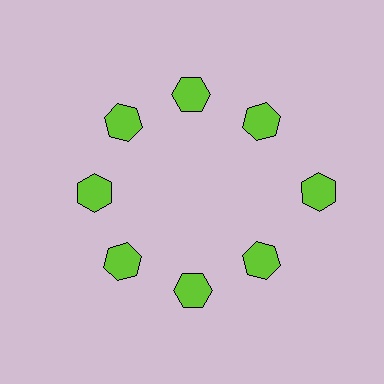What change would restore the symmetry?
The symmetry would be restored by moving it inward, back onto the ring so that all 8 hexagons sit at equal angles and equal distance from the center.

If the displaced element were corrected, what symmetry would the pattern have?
It would have 8-fold rotational symmetry — the pattern would map onto itself every 45 degrees.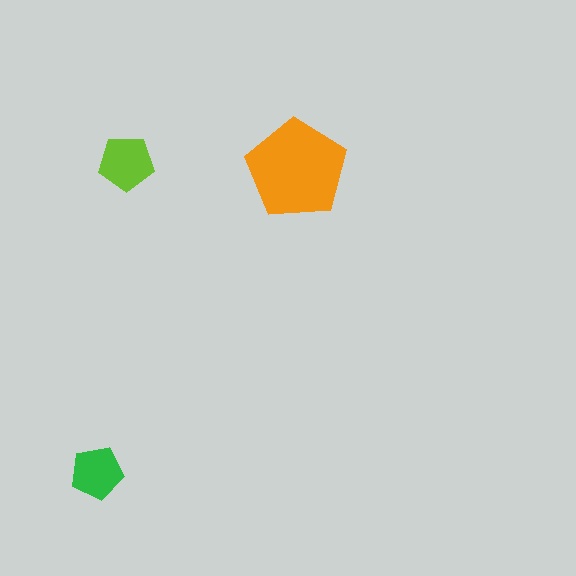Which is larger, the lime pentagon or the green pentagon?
The lime one.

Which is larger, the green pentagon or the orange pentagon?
The orange one.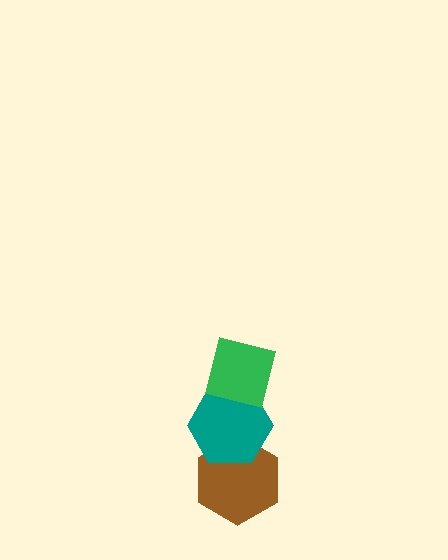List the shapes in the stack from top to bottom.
From top to bottom: the green square, the teal hexagon, the brown hexagon.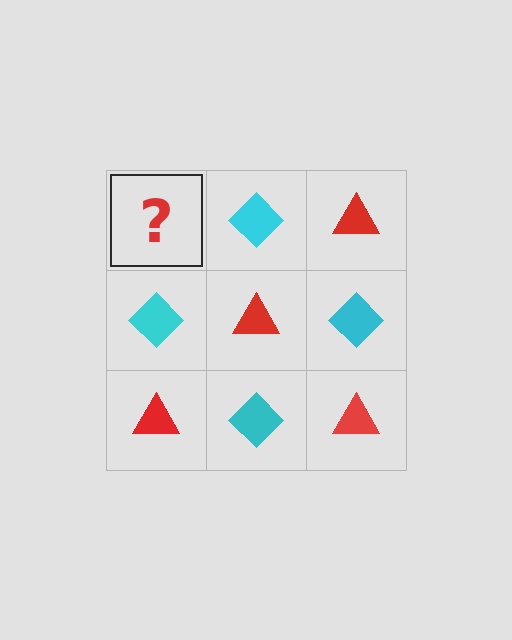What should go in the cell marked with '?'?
The missing cell should contain a red triangle.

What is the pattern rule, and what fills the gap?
The rule is that it alternates red triangle and cyan diamond in a checkerboard pattern. The gap should be filled with a red triangle.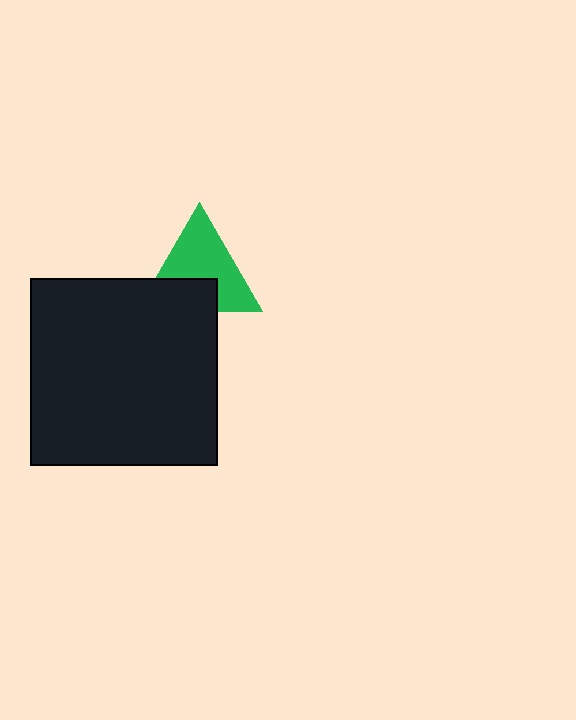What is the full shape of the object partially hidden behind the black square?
The partially hidden object is a green triangle.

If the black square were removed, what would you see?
You would see the complete green triangle.